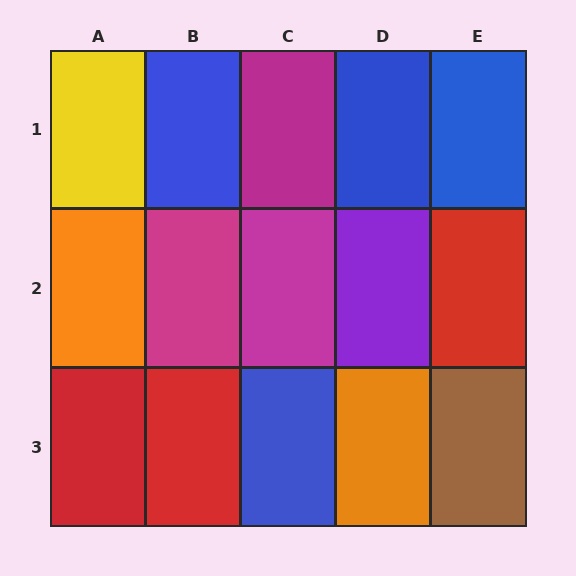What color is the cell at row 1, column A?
Yellow.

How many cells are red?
3 cells are red.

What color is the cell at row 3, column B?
Red.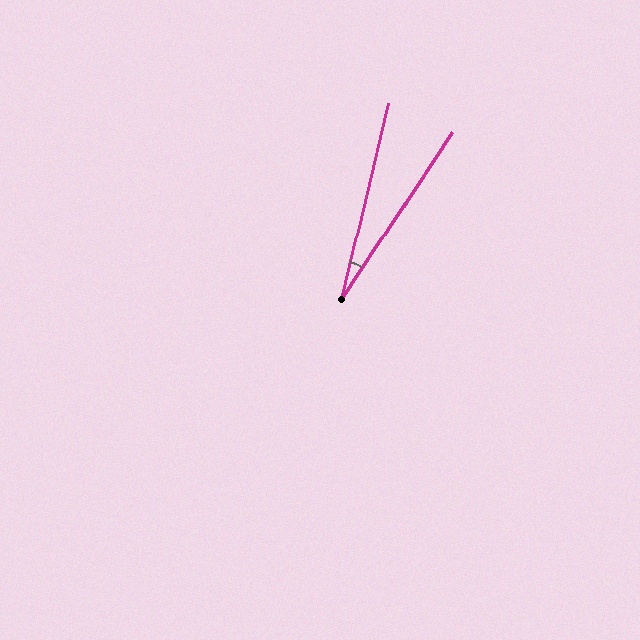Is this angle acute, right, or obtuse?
It is acute.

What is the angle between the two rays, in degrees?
Approximately 20 degrees.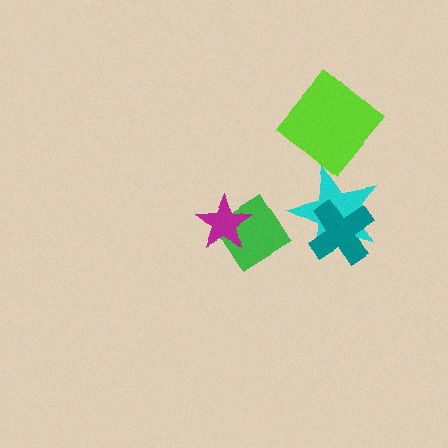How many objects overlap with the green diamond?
1 object overlaps with the green diamond.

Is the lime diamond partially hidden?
No, no other shape covers it.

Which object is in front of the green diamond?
The magenta star is in front of the green diamond.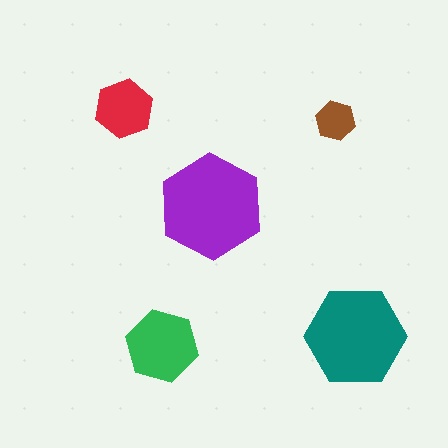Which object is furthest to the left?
The red hexagon is leftmost.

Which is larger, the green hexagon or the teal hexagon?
The teal one.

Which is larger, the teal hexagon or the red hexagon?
The teal one.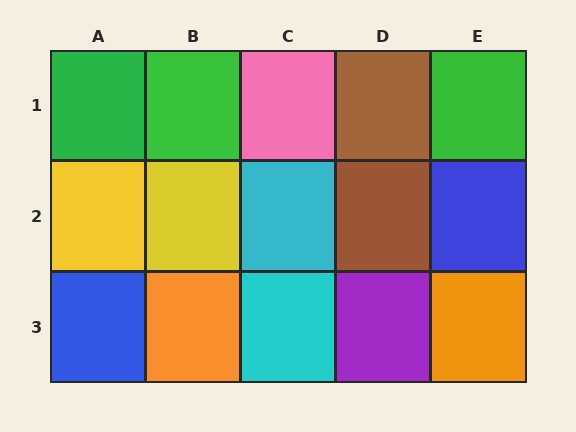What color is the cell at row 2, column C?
Cyan.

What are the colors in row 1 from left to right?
Green, green, pink, brown, green.